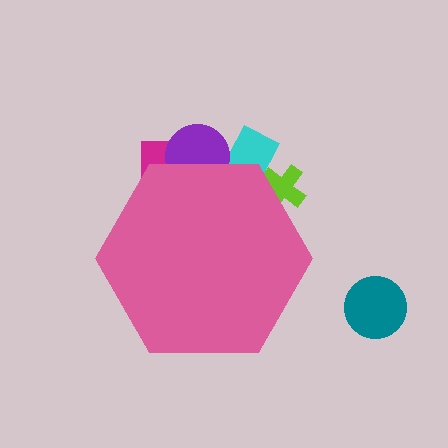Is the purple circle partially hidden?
Yes, the purple circle is partially hidden behind the pink hexagon.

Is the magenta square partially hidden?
Yes, the magenta square is partially hidden behind the pink hexagon.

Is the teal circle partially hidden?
No, the teal circle is fully visible.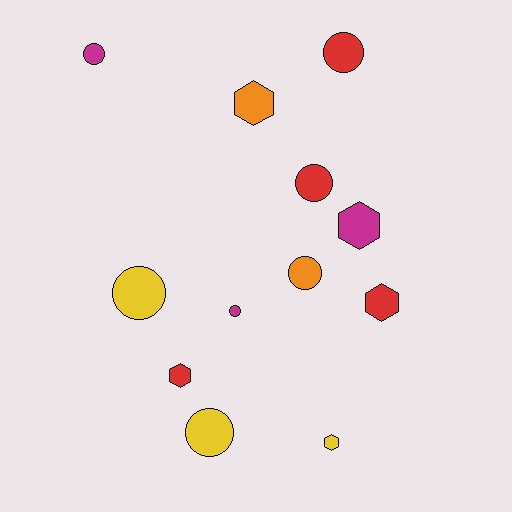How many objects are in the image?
There are 12 objects.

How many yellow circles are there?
There are 2 yellow circles.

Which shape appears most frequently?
Circle, with 7 objects.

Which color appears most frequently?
Red, with 4 objects.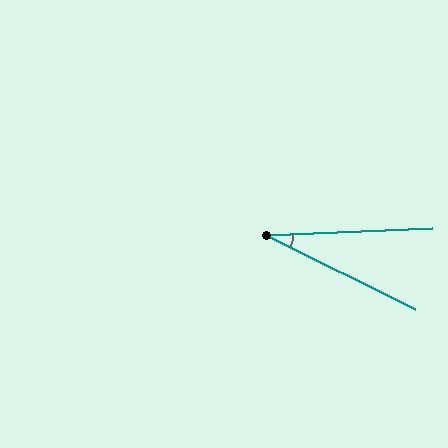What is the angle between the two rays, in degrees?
Approximately 29 degrees.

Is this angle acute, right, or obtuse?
It is acute.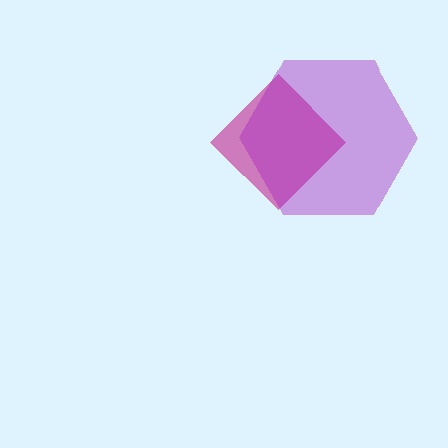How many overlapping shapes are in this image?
There are 2 overlapping shapes in the image.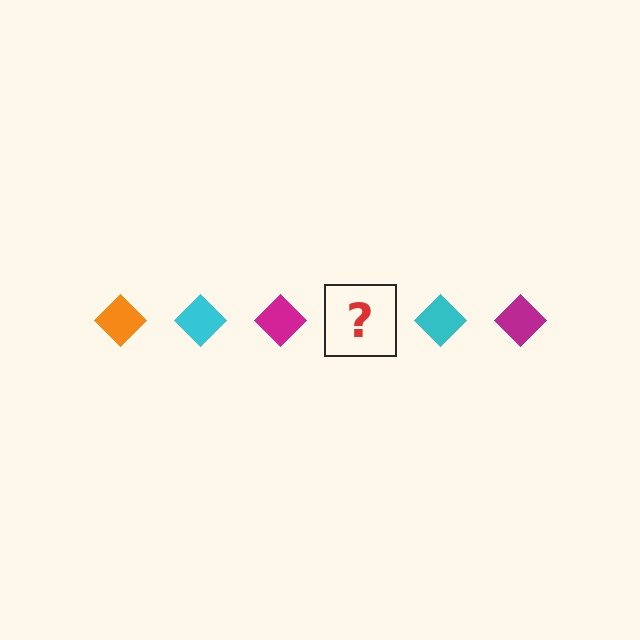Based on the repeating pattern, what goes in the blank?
The blank should be an orange diamond.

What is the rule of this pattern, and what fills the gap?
The rule is that the pattern cycles through orange, cyan, magenta diamonds. The gap should be filled with an orange diamond.